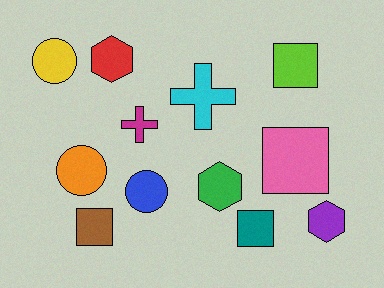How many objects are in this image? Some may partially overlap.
There are 12 objects.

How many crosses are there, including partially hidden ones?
There are 2 crosses.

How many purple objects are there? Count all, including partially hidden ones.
There is 1 purple object.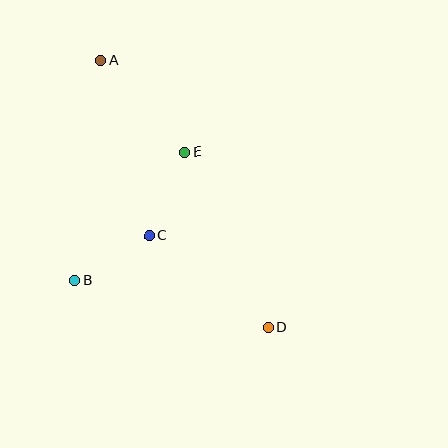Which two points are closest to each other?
Points B and C are closest to each other.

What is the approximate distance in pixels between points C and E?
The distance between C and E is approximately 91 pixels.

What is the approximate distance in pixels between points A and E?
The distance between A and E is approximately 124 pixels.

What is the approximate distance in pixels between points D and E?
The distance between D and E is approximately 195 pixels.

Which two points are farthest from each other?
Points A and D are farthest from each other.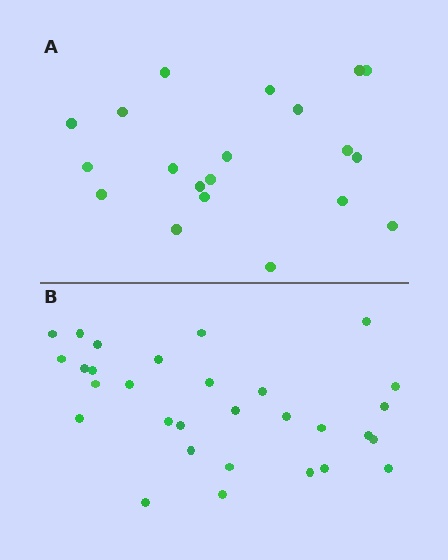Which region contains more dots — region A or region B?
Region B (the bottom region) has more dots.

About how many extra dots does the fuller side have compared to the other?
Region B has roughly 10 or so more dots than region A.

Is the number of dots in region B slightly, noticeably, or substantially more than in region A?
Region B has substantially more. The ratio is roughly 1.5 to 1.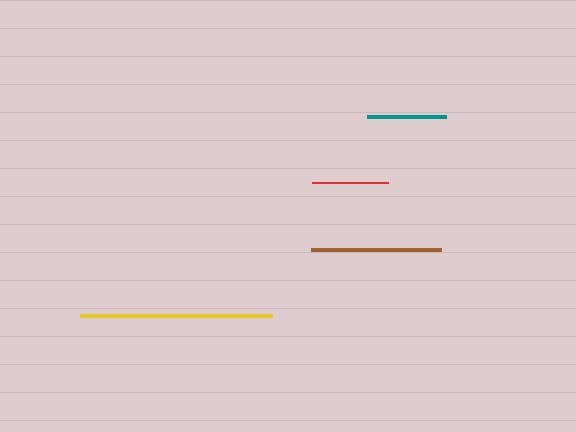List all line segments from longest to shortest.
From longest to shortest: yellow, brown, teal, red.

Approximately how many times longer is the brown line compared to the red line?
The brown line is approximately 1.7 times the length of the red line.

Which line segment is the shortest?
The red line is the shortest at approximately 77 pixels.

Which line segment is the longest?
The yellow line is the longest at approximately 192 pixels.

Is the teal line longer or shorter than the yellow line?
The yellow line is longer than the teal line.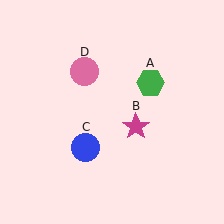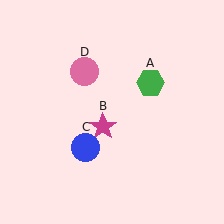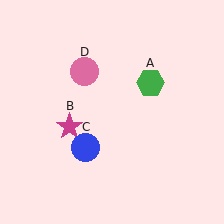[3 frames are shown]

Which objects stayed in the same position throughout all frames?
Green hexagon (object A) and blue circle (object C) and pink circle (object D) remained stationary.